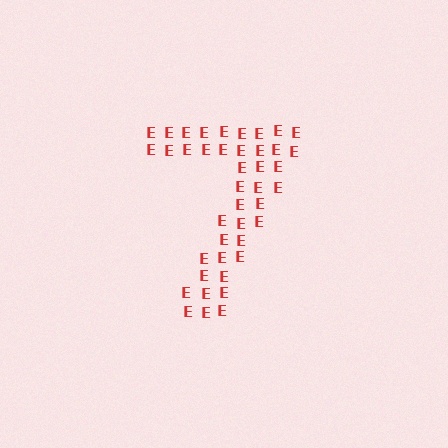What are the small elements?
The small elements are letter E's.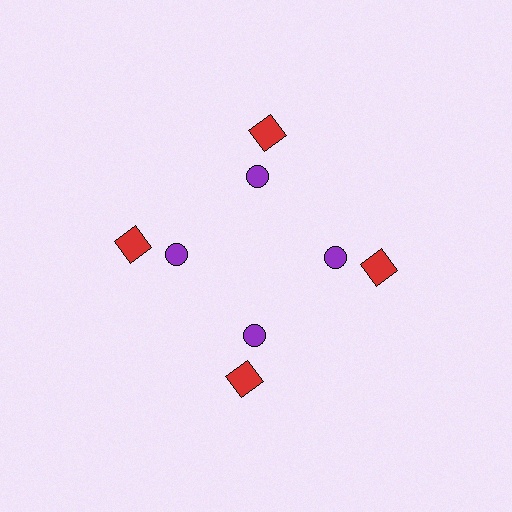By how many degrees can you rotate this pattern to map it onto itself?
The pattern maps onto itself every 90 degrees of rotation.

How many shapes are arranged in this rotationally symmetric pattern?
There are 8 shapes, arranged in 4 groups of 2.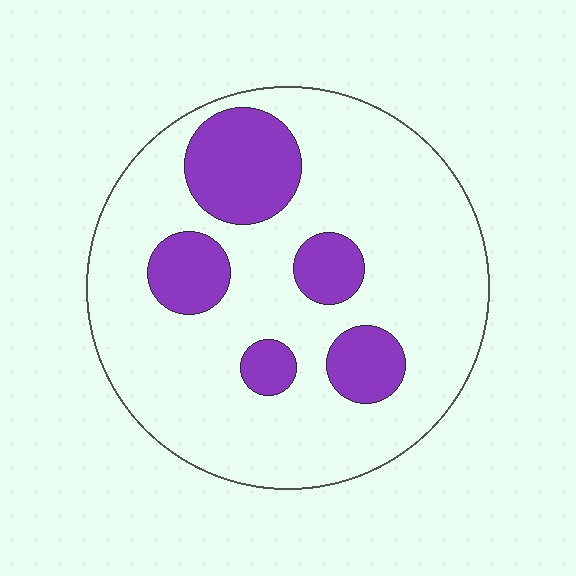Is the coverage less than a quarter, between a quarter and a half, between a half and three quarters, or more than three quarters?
Less than a quarter.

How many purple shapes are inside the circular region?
5.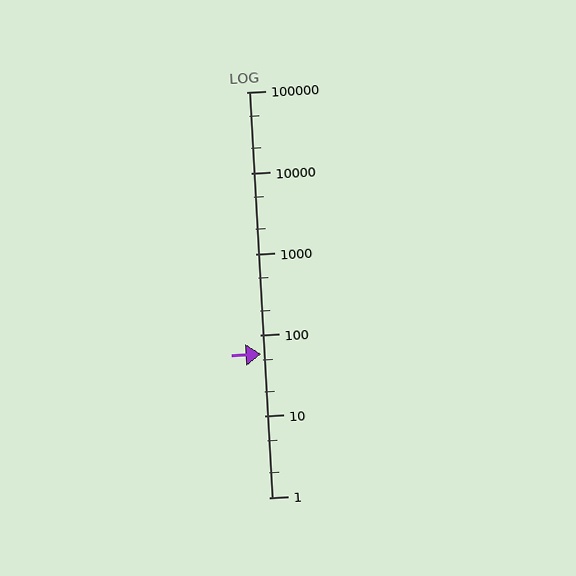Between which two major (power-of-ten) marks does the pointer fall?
The pointer is between 10 and 100.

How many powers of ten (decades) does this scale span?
The scale spans 5 decades, from 1 to 100000.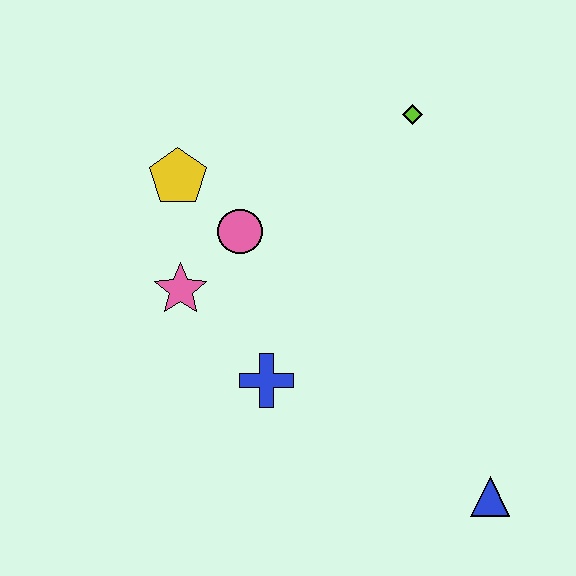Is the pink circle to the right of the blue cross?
No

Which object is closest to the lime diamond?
The pink circle is closest to the lime diamond.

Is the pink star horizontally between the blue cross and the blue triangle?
No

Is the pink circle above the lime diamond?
No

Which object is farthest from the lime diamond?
The blue triangle is farthest from the lime diamond.